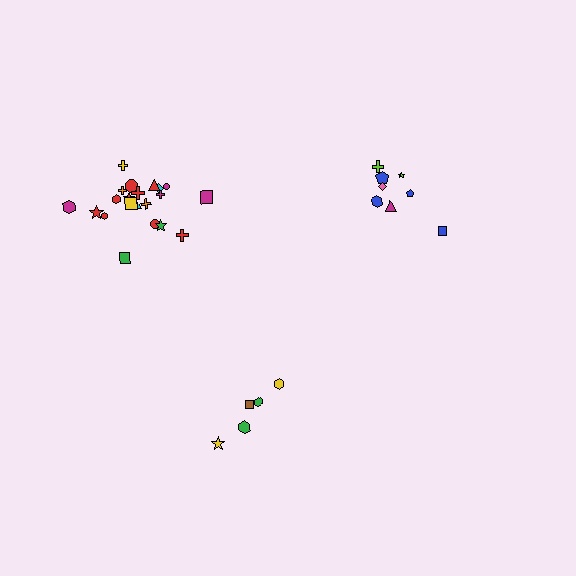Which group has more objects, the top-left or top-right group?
The top-left group.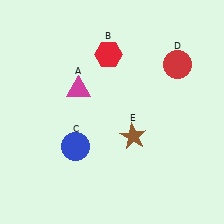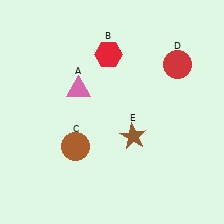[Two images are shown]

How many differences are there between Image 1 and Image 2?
There are 2 differences between the two images.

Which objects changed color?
A changed from magenta to pink. C changed from blue to brown.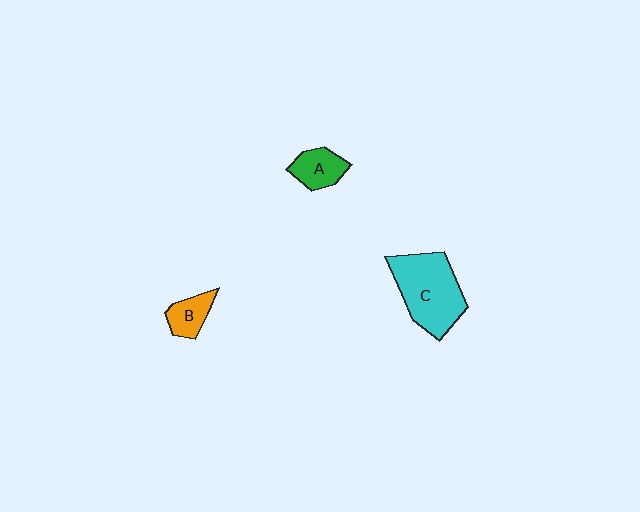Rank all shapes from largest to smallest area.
From largest to smallest: C (cyan), A (green), B (orange).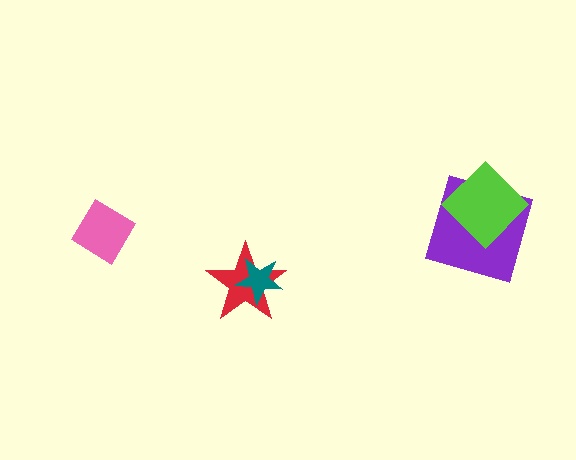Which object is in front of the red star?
The teal star is in front of the red star.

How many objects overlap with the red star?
1 object overlaps with the red star.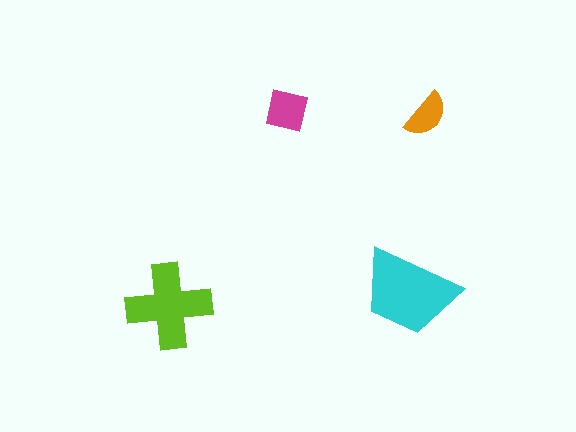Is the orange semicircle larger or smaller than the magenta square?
Smaller.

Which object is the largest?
The cyan trapezoid.